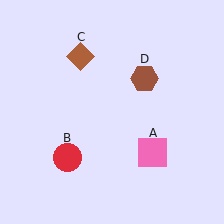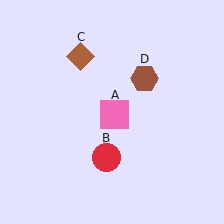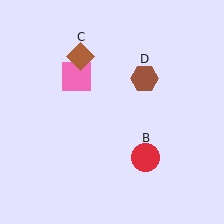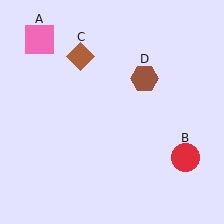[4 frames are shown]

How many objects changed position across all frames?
2 objects changed position: pink square (object A), red circle (object B).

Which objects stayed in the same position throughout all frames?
Brown diamond (object C) and brown hexagon (object D) remained stationary.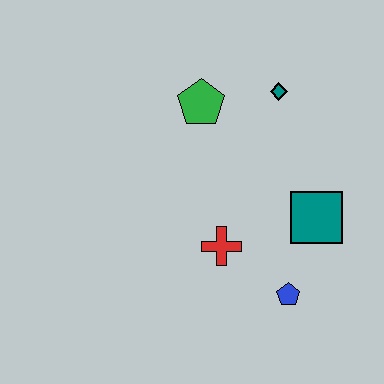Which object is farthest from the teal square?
The green pentagon is farthest from the teal square.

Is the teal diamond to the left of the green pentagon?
No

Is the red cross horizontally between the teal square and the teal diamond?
No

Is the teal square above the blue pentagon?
Yes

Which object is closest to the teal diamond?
The green pentagon is closest to the teal diamond.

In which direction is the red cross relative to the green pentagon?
The red cross is below the green pentagon.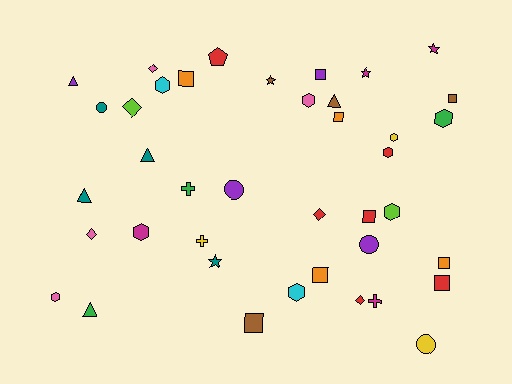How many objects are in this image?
There are 40 objects.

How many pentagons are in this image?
There is 1 pentagon.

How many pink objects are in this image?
There are 4 pink objects.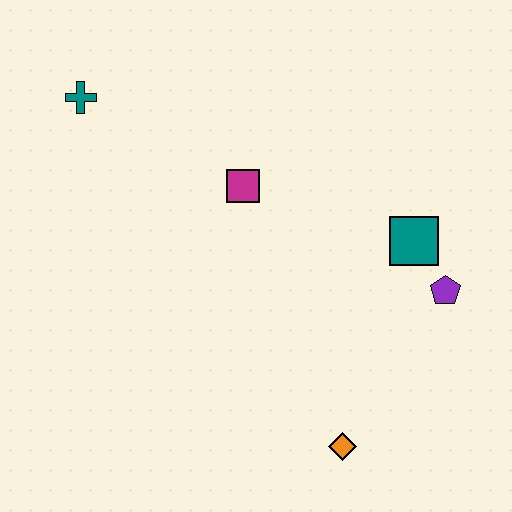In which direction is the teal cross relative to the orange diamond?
The teal cross is above the orange diamond.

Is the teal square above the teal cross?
No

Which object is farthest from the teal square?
The teal cross is farthest from the teal square.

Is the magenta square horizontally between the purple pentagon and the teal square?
No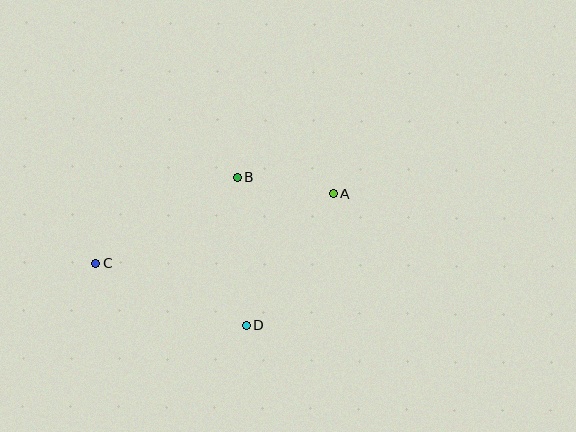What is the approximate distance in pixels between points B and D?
The distance between B and D is approximately 148 pixels.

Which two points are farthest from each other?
Points A and C are farthest from each other.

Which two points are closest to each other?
Points A and B are closest to each other.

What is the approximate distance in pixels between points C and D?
The distance between C and D is approximately 163 pixels.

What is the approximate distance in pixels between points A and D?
The distance between A and D is approximately 158 pixels.